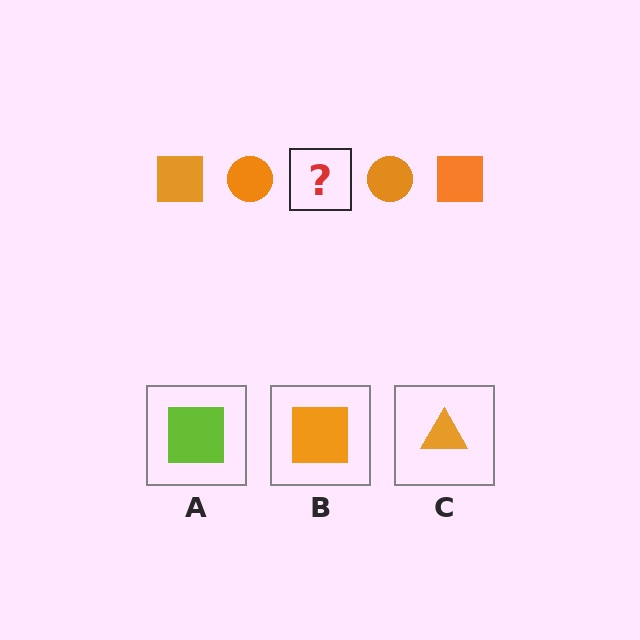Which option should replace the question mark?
Option B.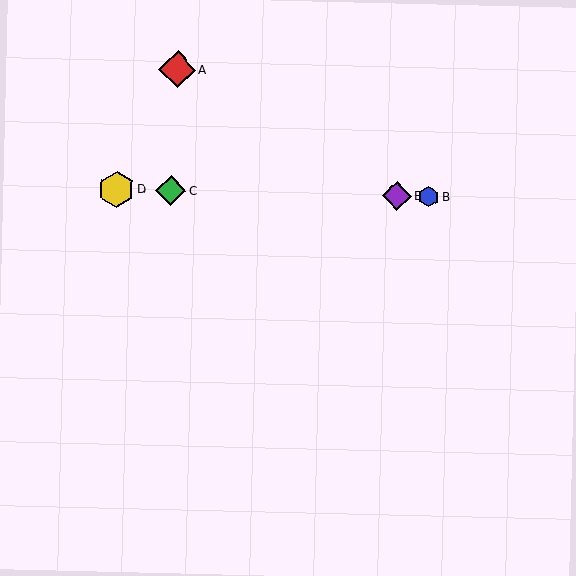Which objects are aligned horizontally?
Objects B, C, D, E are aligned horizontally.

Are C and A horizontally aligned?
No, C is at y≈190 and A is at y≈69.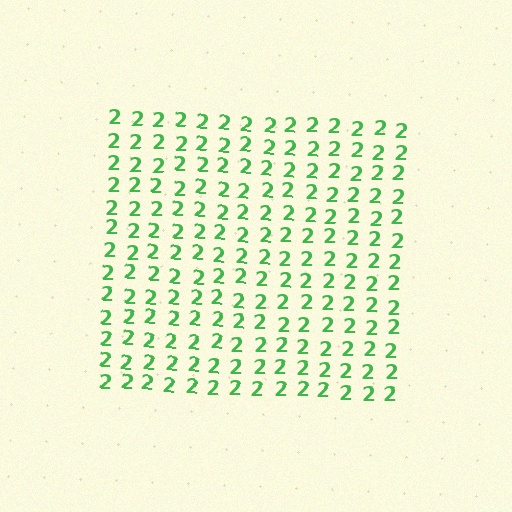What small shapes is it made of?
It is made of small digit 2's.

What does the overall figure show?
The overall figure shows a square.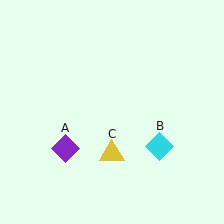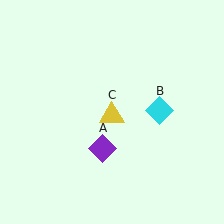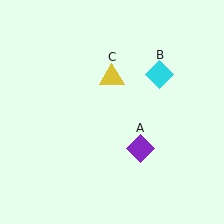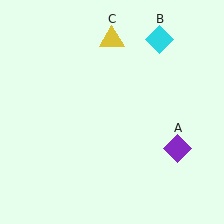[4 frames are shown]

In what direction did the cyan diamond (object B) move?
The cyan diamond (object B) moved up.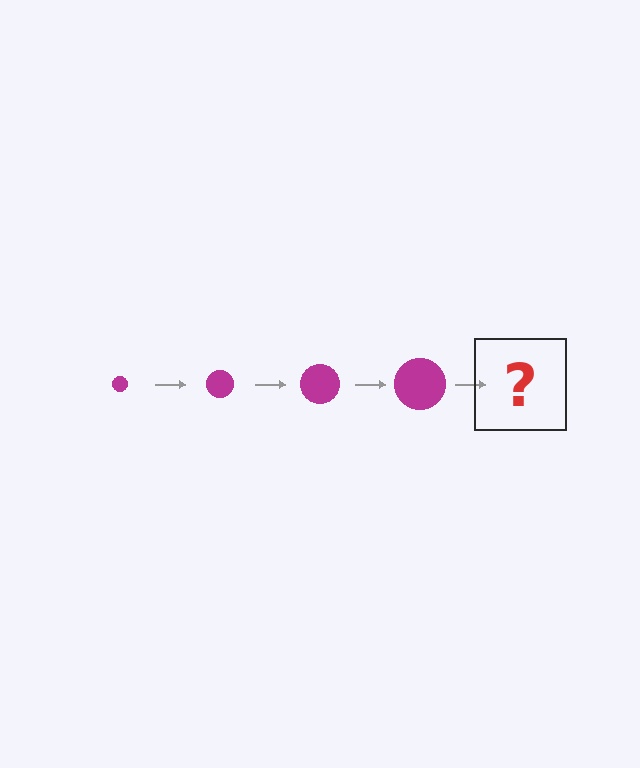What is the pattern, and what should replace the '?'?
The pattern is that the circle gets progressively larger each step. The '?' should be a magenta circle, larger than the previous one.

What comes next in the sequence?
The next element should be a magenta circle, larger than the previous one.